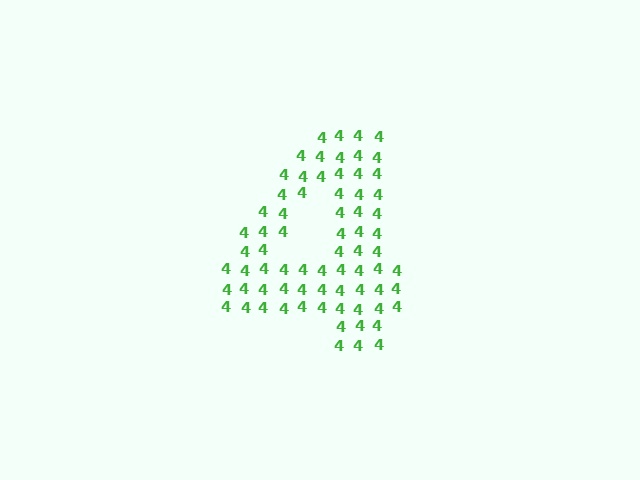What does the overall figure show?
The overall figure shows the digit 4.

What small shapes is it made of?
It is made of small digit 4's.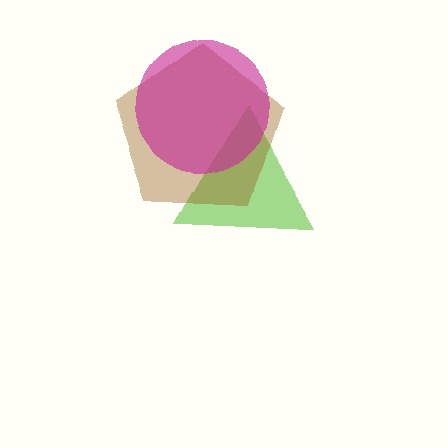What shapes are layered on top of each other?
The layered shapes are: a lime triangle, a brown pentagon, a magenta circle.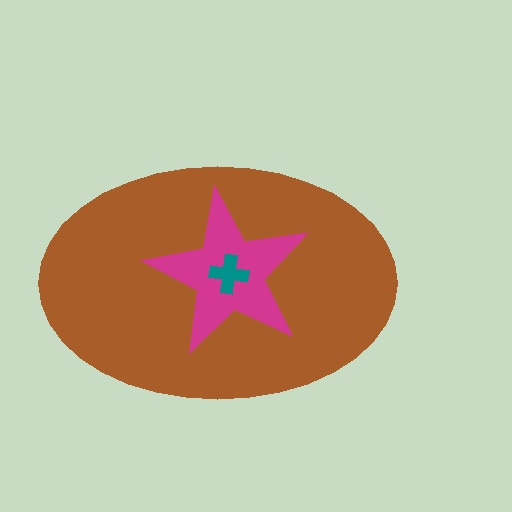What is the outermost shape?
The brown ellipse.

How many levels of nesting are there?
3.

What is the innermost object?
The teal cross.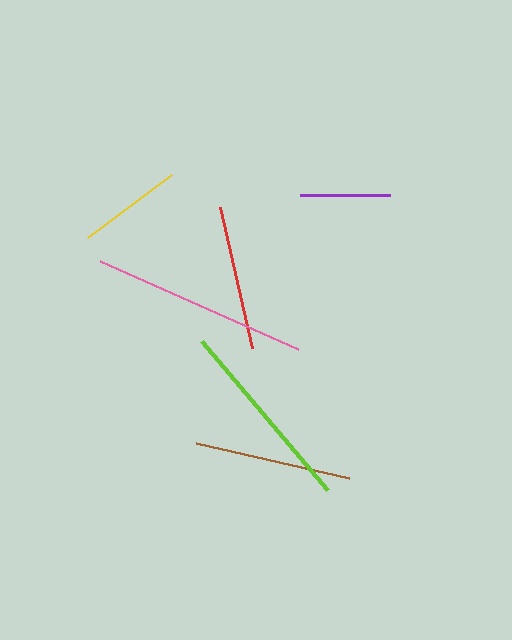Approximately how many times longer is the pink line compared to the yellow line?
The pink line is approximately 2.1 times the length of the yellow line.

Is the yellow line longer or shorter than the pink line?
The pink line is longer than the yellow line.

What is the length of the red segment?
The red segment is approximately 144 pixels long.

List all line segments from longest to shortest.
From longest to shortest: pink, lime, brown, red, yellow, purple.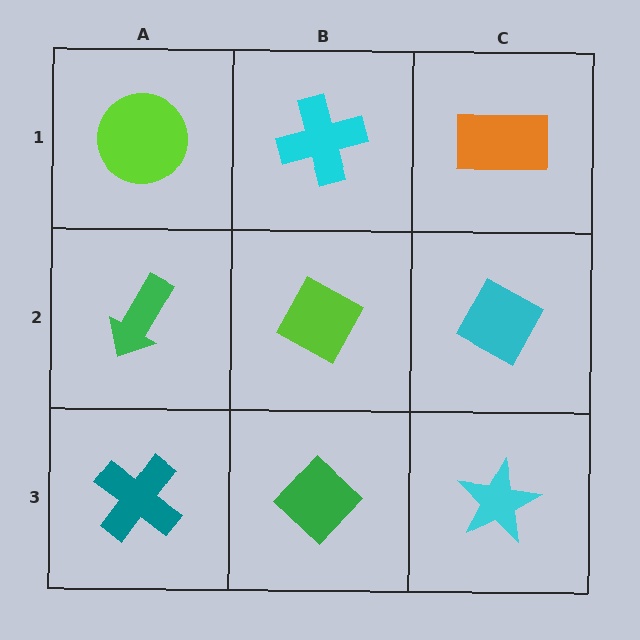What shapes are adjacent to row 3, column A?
A green arrow (row 2, column A), a green diamond (row 3, column B).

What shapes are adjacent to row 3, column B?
A lime diamond (row 2, column B), a teal cross (row 3, column A), a cyan star (row 3, column C).